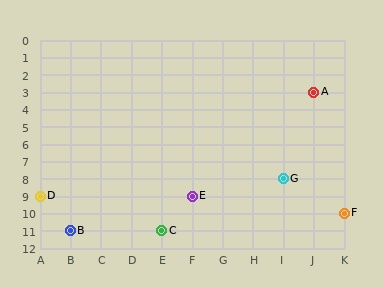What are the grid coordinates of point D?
Point D is at grid coordinates (A, 9).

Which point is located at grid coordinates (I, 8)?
Point G is at (I, 8).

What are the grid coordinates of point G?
Point G is at grid coordinates (I, 8).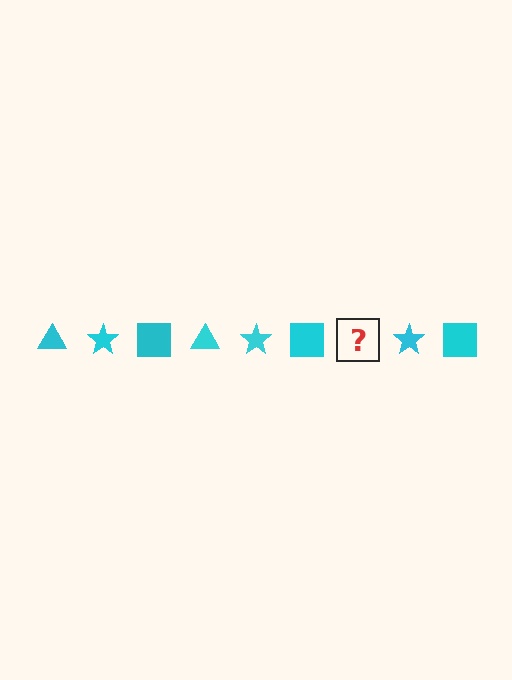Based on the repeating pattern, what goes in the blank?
The blank should be a cyan triangle.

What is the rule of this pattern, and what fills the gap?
The rule is that the pattern cycles through triangle, star, square shapes in cyan. The gap should be filled with a cyan triangle.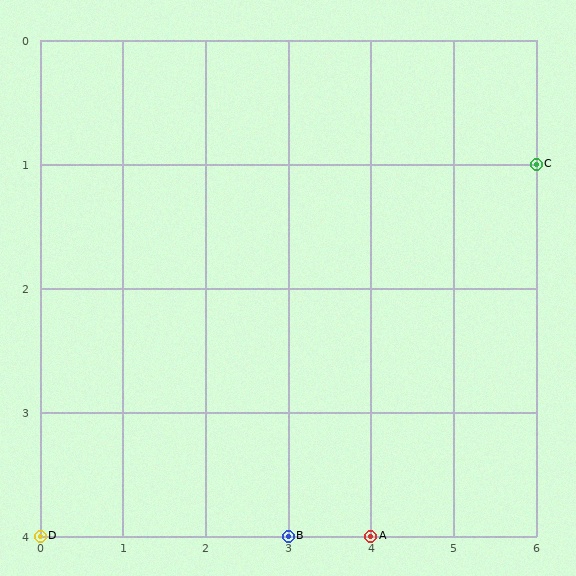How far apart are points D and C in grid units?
Points D and C are 6 columns and 3 rows apart (about 6.7 grid units diagonally).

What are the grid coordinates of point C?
Point C is at grid coordinates (6, 1).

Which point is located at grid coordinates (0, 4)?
Point D is at (0, 4).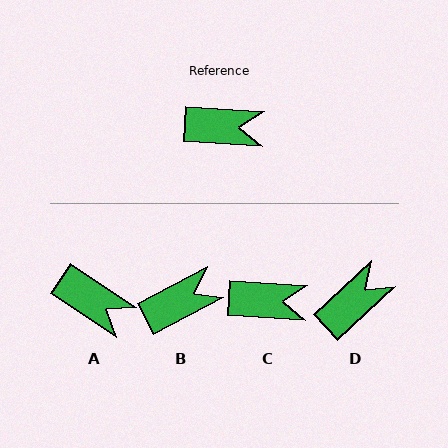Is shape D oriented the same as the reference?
No, it is off by about 47 degrees.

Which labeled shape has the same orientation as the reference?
C.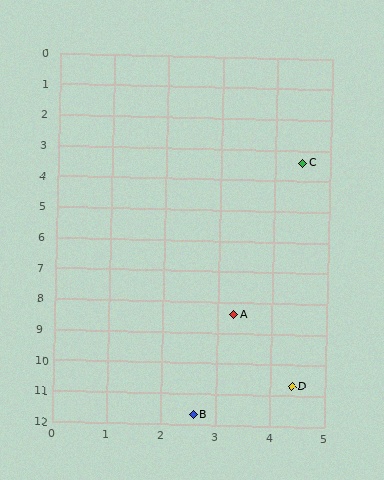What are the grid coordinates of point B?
Point B is at approximately (2.6, 11.7).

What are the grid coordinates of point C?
Point C is at approximately (4.5, 3.4).